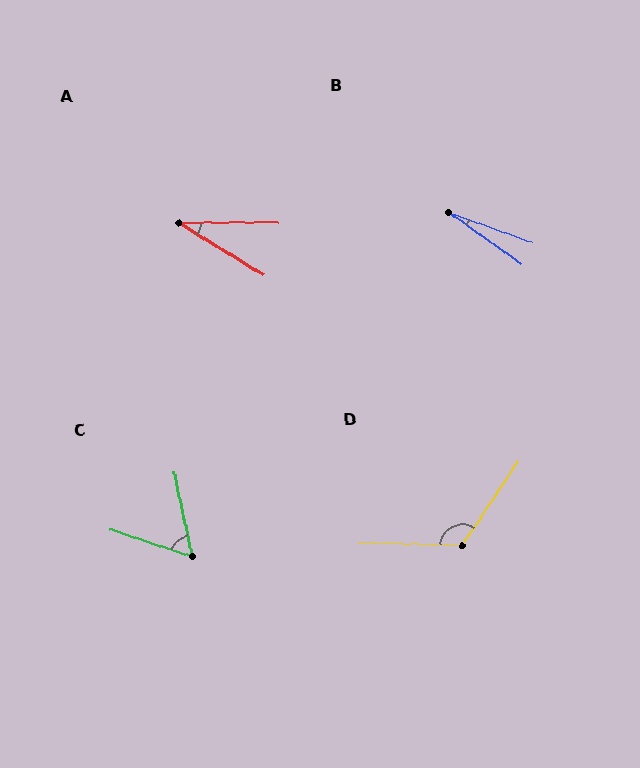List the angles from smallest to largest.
B (15°), A (32°), C (60°), D (122°).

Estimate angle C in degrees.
Approximately 60 degrees.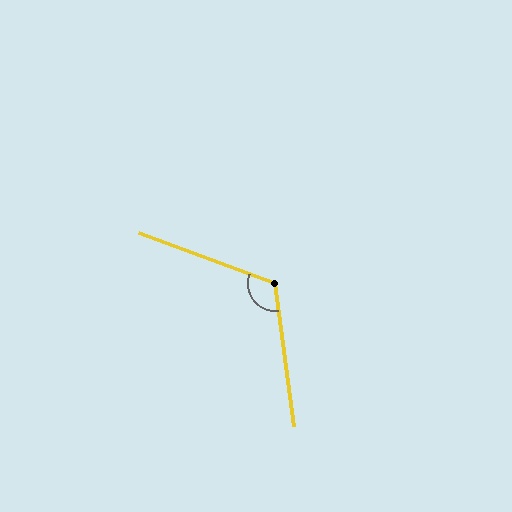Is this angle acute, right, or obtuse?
It is obtuse.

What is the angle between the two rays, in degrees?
Approximately 117 degrees.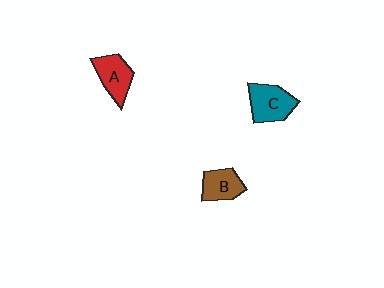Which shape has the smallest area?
Shape B (brown).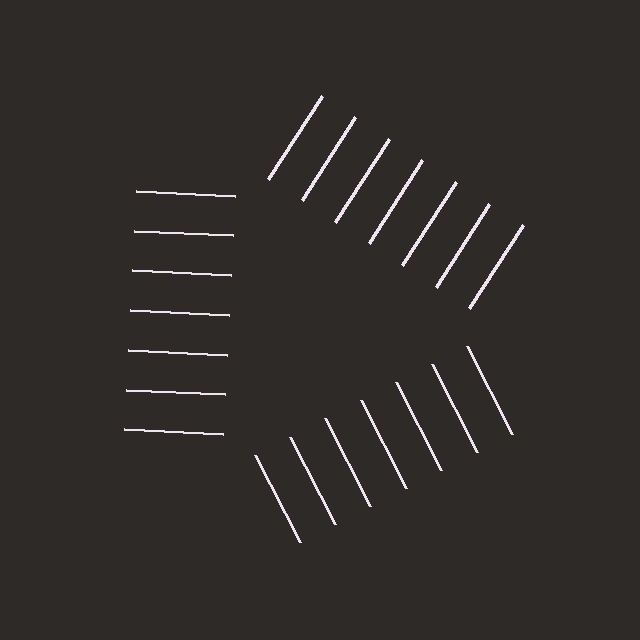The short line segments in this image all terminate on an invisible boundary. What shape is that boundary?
An illusory triangle — the line segments terminate on its edges but no continuous stroke is drawn.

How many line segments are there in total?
21 — 7 along each of the 3 edges.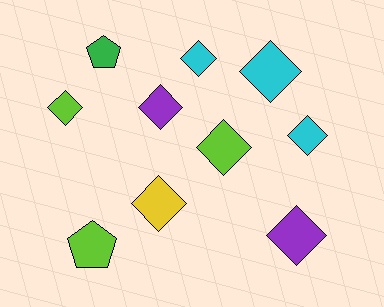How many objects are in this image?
There are 10 objects.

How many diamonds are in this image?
There are 8 diamonds.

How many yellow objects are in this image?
There is 1 yellow object.